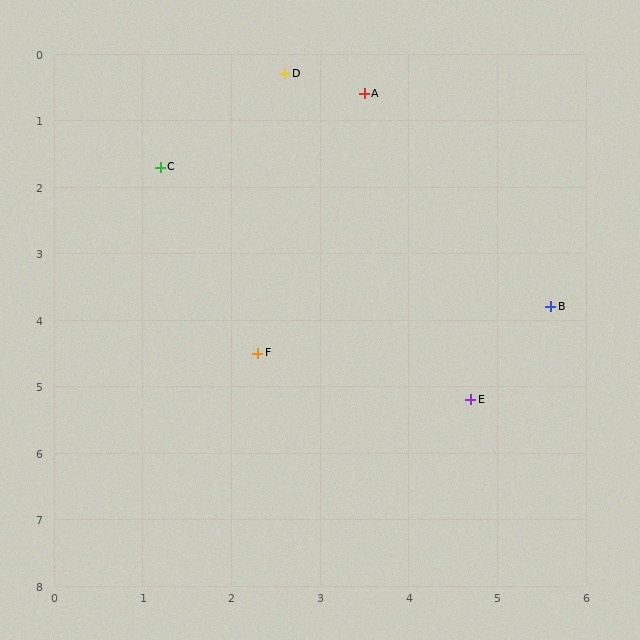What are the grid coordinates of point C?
Point C is at approximately (1.2, 1.7).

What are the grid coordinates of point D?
Point D is at approximately (2.6, 0.3).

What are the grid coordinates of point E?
Point E is at approximately (4.7, 5.2).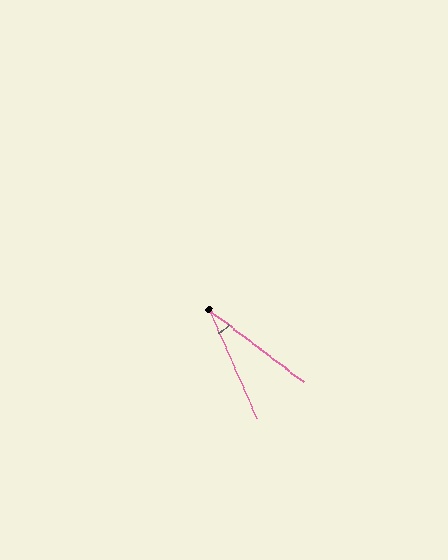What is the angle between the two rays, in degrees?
Approximately 29 degrees.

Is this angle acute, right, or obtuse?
It is acute.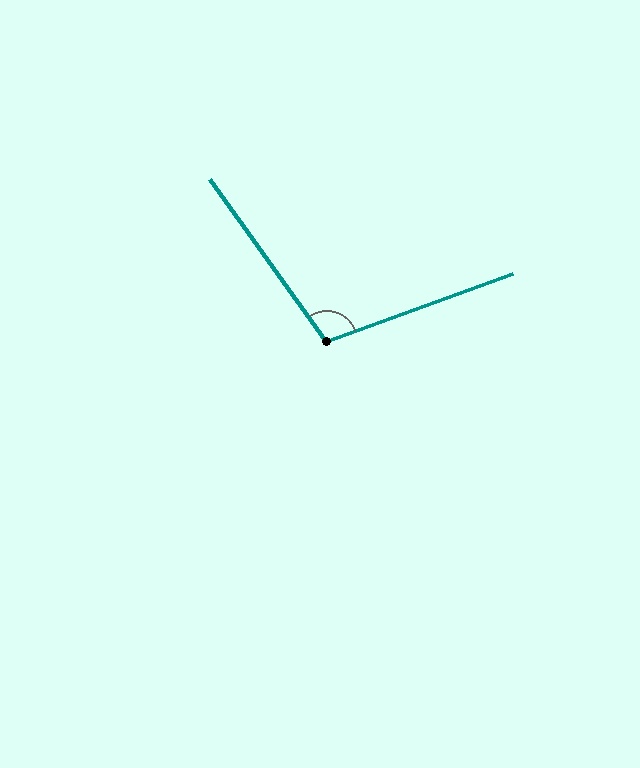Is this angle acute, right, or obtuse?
It is obtuse.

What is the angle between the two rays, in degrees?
Approximately 106 degrees.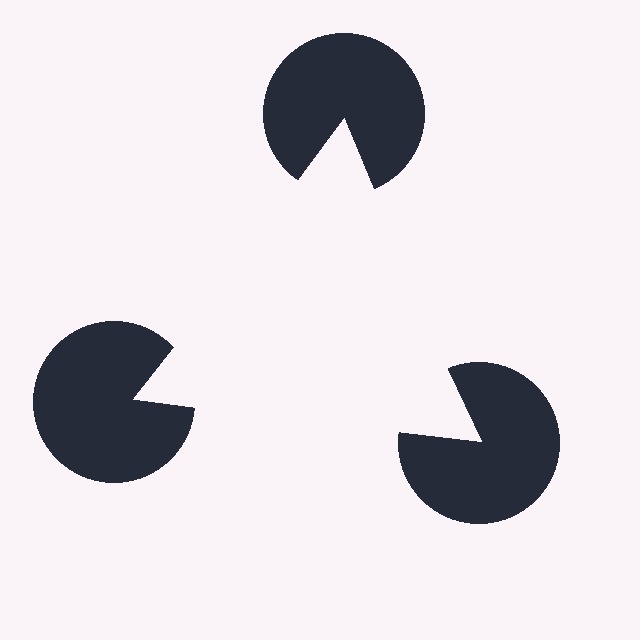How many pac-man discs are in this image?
There are 3 — one at each vertex of the illusory triangle.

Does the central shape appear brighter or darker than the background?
It typically appears slightly brighter than the background, even though no actual brightness change is drawn.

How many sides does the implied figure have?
3 sides.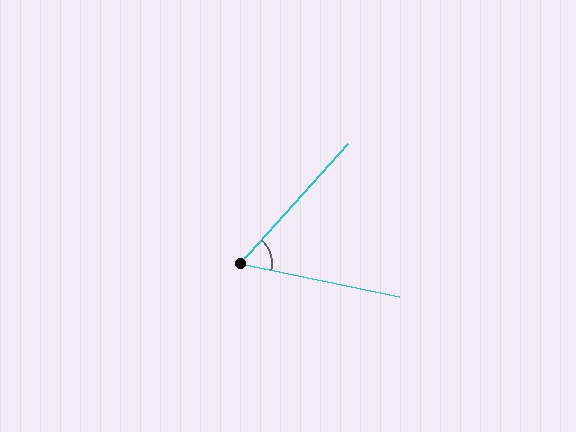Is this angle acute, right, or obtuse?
It is acute.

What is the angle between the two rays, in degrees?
Approximately 60 degrees.